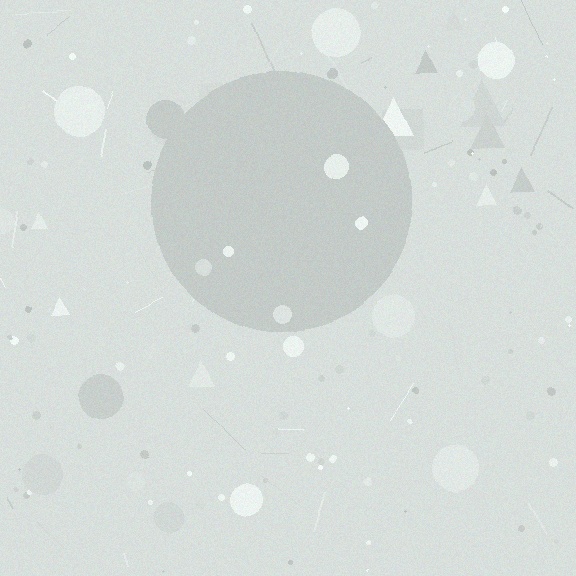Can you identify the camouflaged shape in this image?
The camouflaged shape is a circle.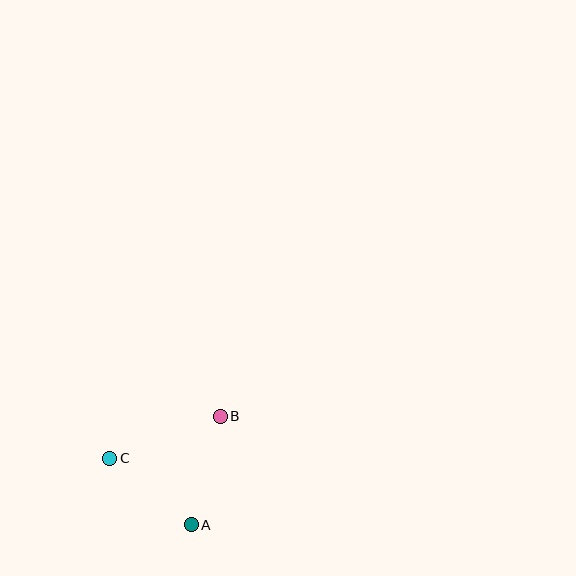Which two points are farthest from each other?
Points B and C are farthest from each other.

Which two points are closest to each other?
Points A and C are closest to each other.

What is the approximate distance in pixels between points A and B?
The distance between A and B is approximately 112 pixels.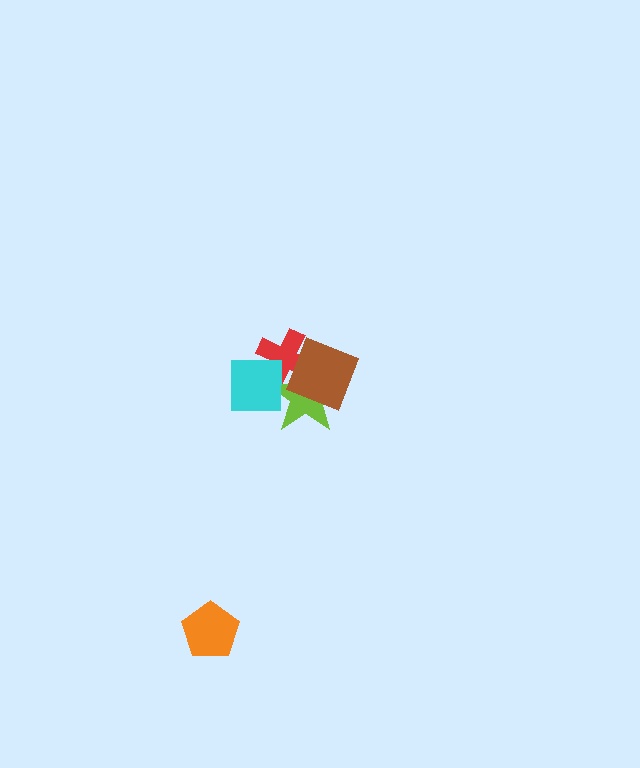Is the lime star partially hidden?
Yes, it is partially covered by another shape.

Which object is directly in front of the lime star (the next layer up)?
The brown diamond is directly in front of the lime star.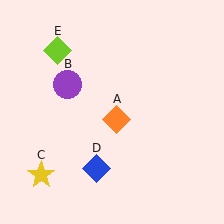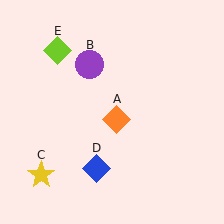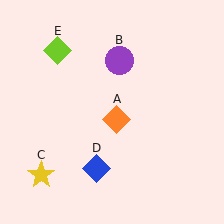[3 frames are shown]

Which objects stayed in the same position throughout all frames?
Orange diamond (object A) and yellow star (object C) and blue diamond (object D) and lime diamond (object E) remained stationary.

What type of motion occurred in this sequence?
The purple circle (object B) rotated clockwise around the center of the scene.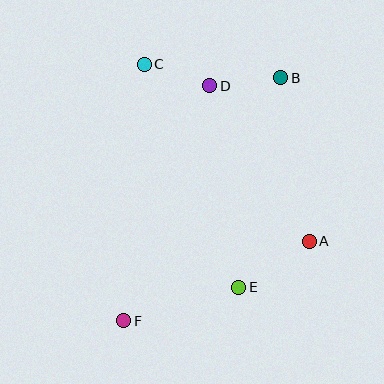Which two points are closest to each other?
Points C and D are closest to each other.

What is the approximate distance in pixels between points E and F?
The distance between E and F is approximately 120 pixels.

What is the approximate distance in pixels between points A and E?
The distance between A and E is approximately 84 pixels.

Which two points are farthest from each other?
Points B and F are farthest from each other.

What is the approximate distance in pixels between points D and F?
The distance between D and F is approximately 250 pixels.